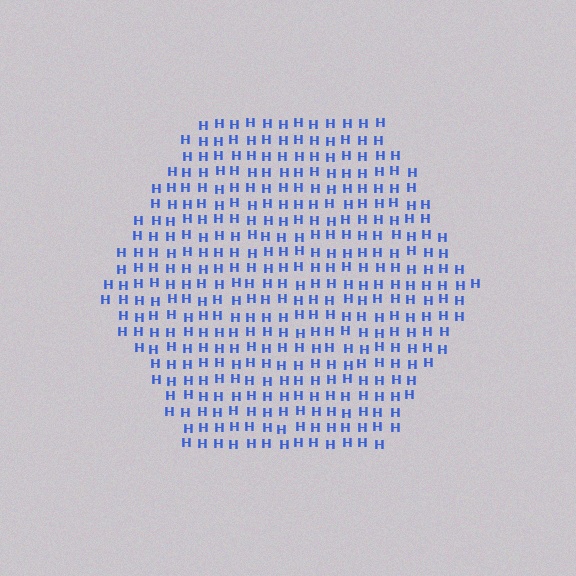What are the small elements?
The small elements are letter H's.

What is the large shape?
The large shape is a hexagon.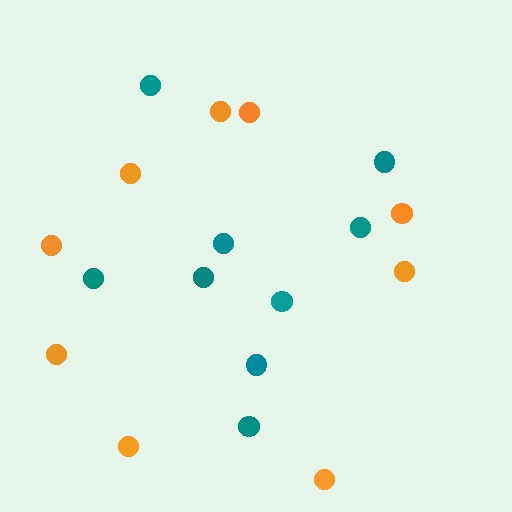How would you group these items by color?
There are 2 groups: one group of teal circles (9) and one group of orange circles (9).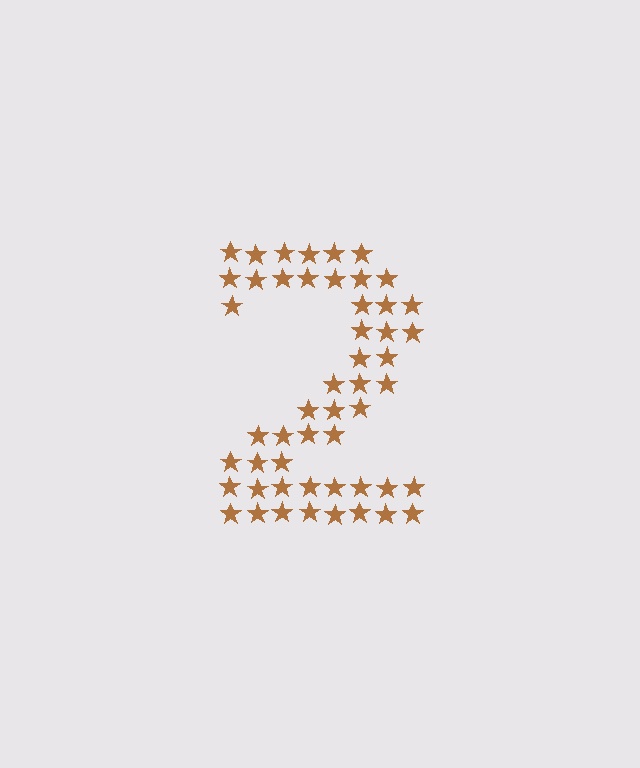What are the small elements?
The small elements are stars.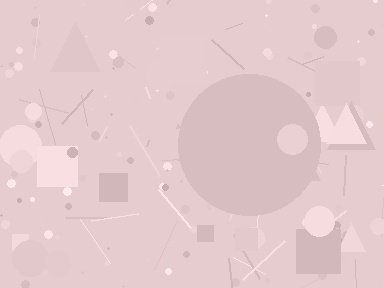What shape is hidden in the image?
A circle is hidden in the image.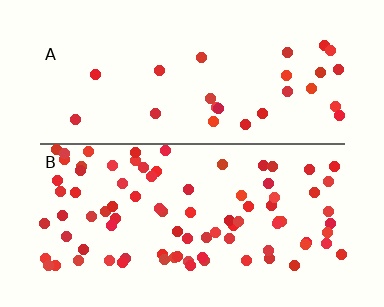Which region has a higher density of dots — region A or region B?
B (the bottom).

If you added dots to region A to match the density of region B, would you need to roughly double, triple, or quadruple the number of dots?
Approximately triple.